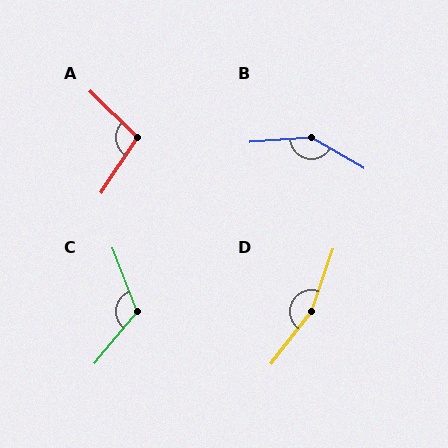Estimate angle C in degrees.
Approximately 119 degrees.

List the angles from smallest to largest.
A (101°), C (119°), B (146°), D (162°).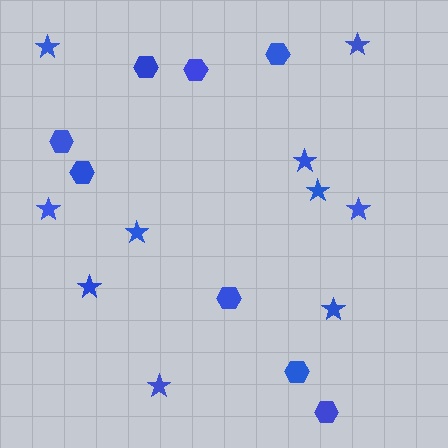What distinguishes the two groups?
There are 2 groups: one group of stars (10) and one group of hexagons (8).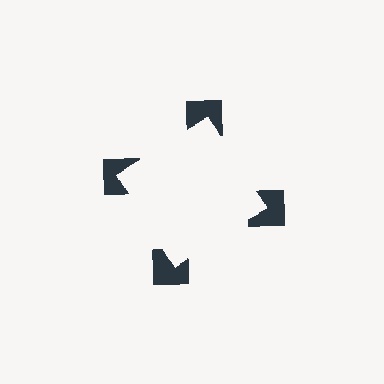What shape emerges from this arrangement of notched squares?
An illusory square — its edges are inferred from the aligned wedge cuts in the notched squares, not physically drawn.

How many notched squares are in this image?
There are 4 — one at each vertex of the illusory square.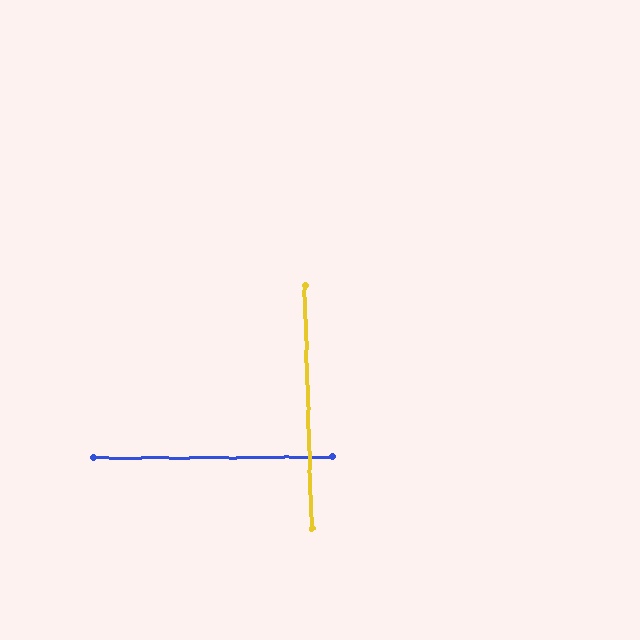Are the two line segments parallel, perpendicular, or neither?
Perpendicular — they meet at approximately 89°.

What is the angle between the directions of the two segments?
Approximately 89 degrees.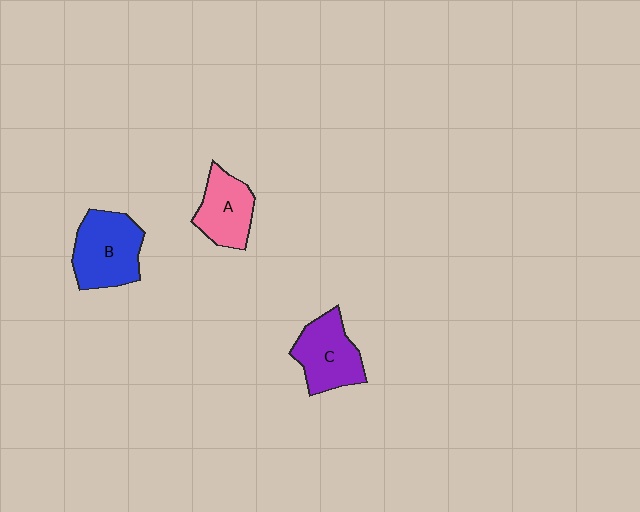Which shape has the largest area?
Shape B (blue).